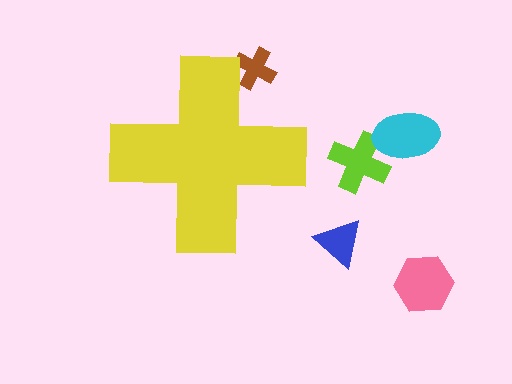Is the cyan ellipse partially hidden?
No, the cyan ellipse is fully visible.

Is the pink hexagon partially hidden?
No, the pink hexagon is fully visible.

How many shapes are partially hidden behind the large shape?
1 shape is partially hidden.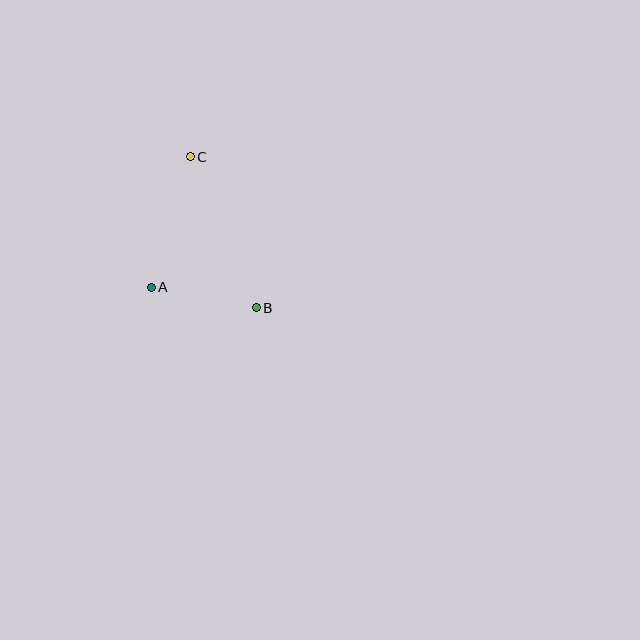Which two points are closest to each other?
Points A and B are closest to each other.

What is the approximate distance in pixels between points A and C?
The distance between A and C is approximately 136 pixels.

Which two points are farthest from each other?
Points B and C are farthest from each other.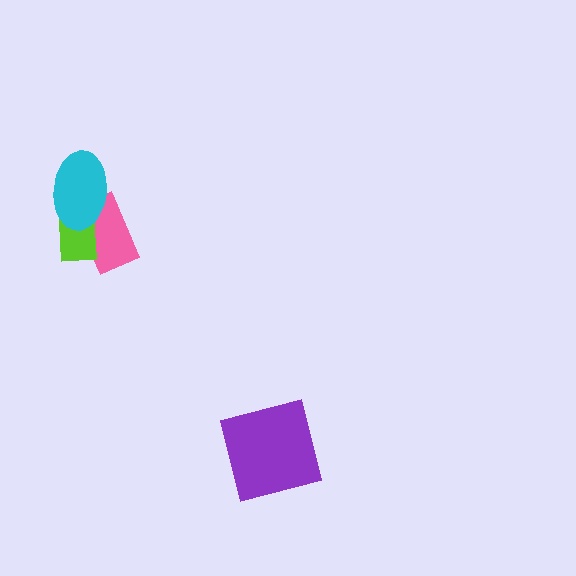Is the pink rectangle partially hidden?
Yes, it is partially covered by another shape.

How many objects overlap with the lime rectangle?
2 objects overlap with the lime rectangle.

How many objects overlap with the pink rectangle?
2 objects overlap with the pink rectangle.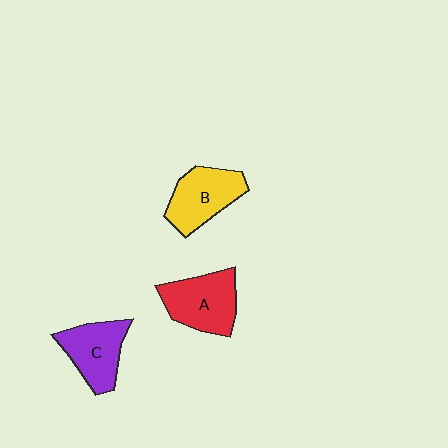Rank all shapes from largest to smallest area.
From largest to smallest: A (red), B (yellow), C (purple).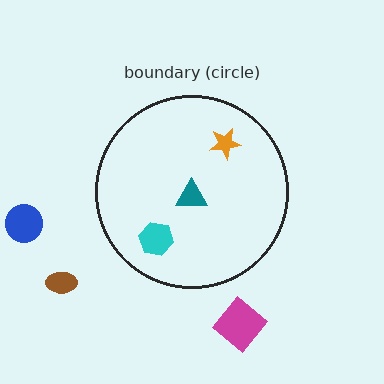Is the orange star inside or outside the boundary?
Inside.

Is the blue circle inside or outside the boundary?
Outside.